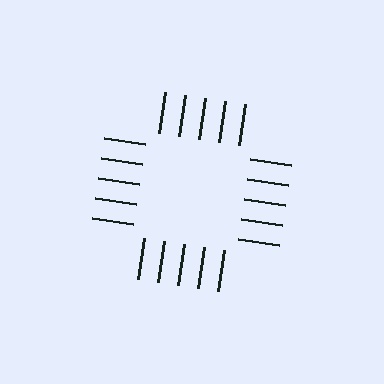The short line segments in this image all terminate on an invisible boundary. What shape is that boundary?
An illusory square — the line segments terminate on its edges but no continuous stroke is drawn.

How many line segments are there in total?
20 — 5 along each of the 4 edges.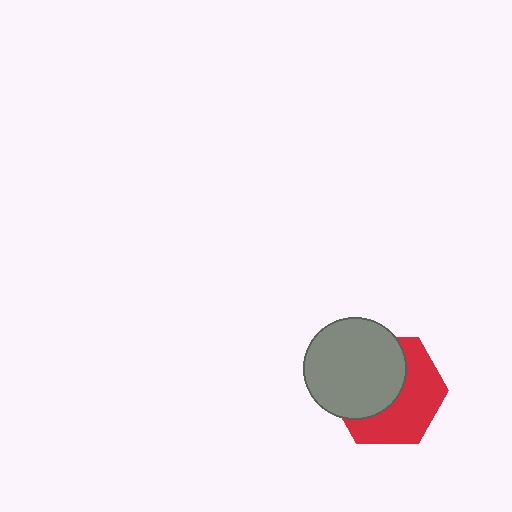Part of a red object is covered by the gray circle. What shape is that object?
It is a hexagon.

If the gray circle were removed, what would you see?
You would see the complete red hexagon.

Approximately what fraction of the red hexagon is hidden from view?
Roughly 50% of the red hexagon is hidden behind the gray circle.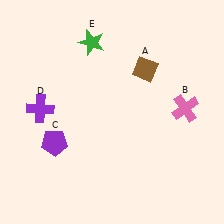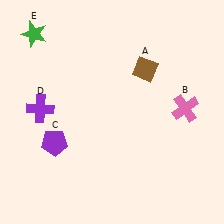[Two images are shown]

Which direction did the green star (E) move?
The green star (E) moved left.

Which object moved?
The green star (E) moved left.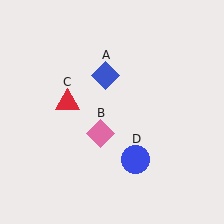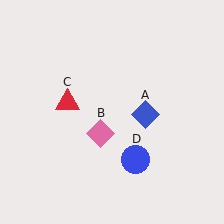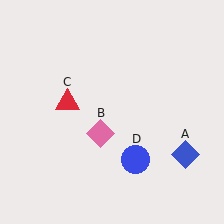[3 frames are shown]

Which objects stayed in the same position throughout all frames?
Pink diamond (object B) and red triangle (object C) and blue circle (object D) remained stationary.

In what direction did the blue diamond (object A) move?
The blue diamond (object A) moved down and to the right.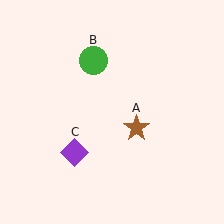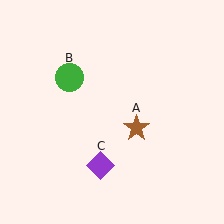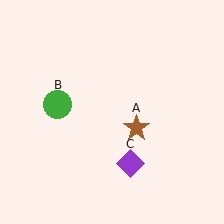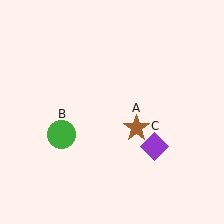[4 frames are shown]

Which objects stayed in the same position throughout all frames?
Brown star (object A) remained stationary.